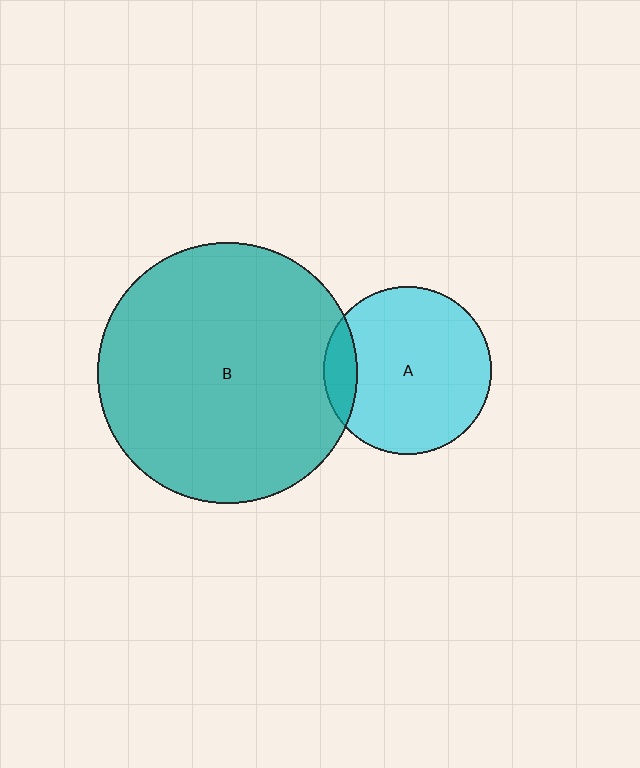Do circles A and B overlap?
Yes.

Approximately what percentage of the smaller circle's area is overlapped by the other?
Approximately 10%.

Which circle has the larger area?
Circle B (teal).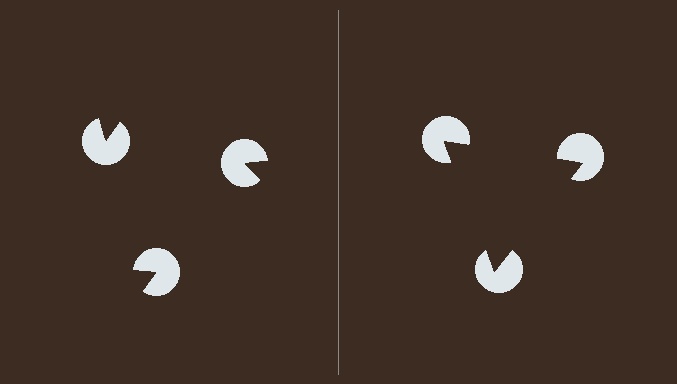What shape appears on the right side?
An illusory triangle.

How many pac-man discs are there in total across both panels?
6 — 3 on each side.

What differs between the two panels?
The pac-man discs are positioned identically on both sides; only the wedge orientations differ. On the right they align to a triangle; on the left they are misaligned.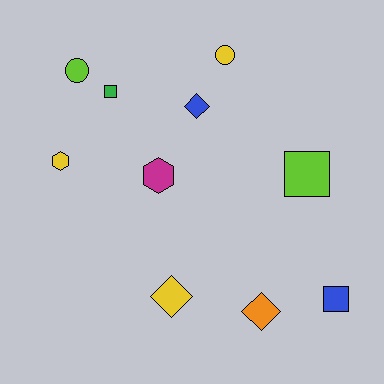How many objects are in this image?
There are 10 objects.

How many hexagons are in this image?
There are 2 hexagons.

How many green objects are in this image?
There is 1 green object.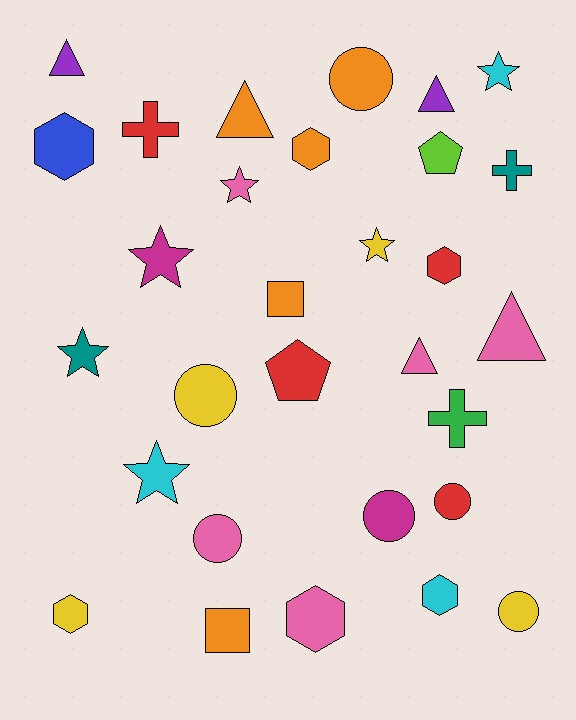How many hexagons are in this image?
There are 6 hexagons.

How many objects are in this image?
There are 30 objects.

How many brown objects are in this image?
There are no brown objects.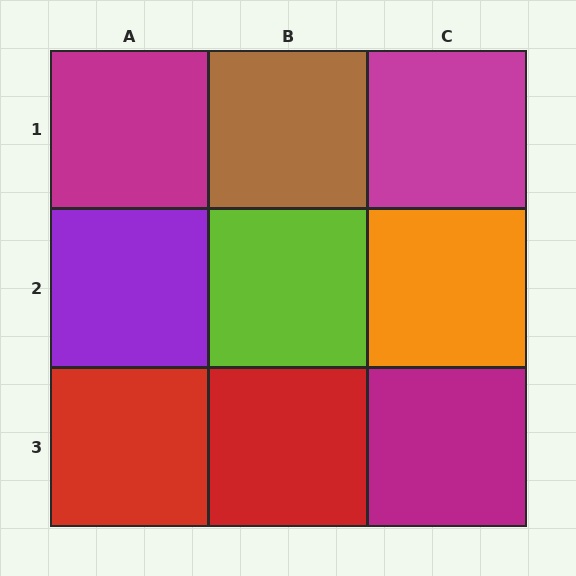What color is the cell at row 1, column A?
Magenta.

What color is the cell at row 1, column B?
Brown.